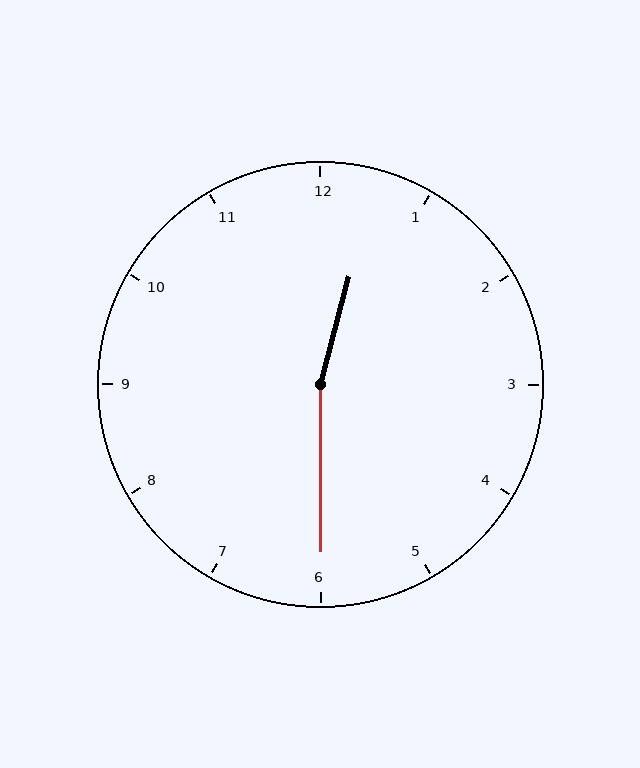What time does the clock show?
12:30.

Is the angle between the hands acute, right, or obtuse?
It is obtuse.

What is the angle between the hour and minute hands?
Approximately 165 degrees.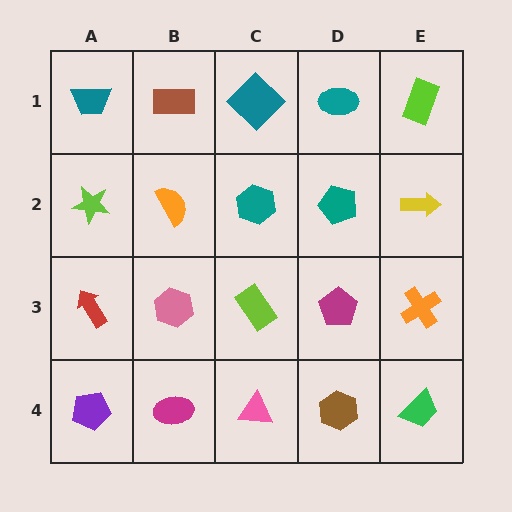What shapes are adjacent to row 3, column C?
A teal hexagon (row 2, column C), a pink triangle (row 4, column C), a pink hexagon (row 3, column B), a magenta pentagon (row 3, column D).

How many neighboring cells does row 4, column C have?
3.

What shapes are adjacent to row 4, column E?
An orange cross (row 3, column E), a brown hexagon (row 4, column D).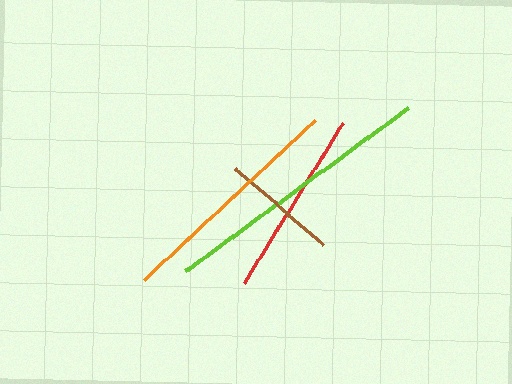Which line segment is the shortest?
The brown line is the shortest at approximately 117 pixels.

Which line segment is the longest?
The lime line is the longest at approximately 276 pixels.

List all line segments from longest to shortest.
From longest to shortest: lime, orange, red, brown.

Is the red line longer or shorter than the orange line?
The orange line is longer than the red line.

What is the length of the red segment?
The red segment is approximately 188 pixels long.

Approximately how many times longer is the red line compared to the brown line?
The red line is approximately 1.6 times the length of the brown line.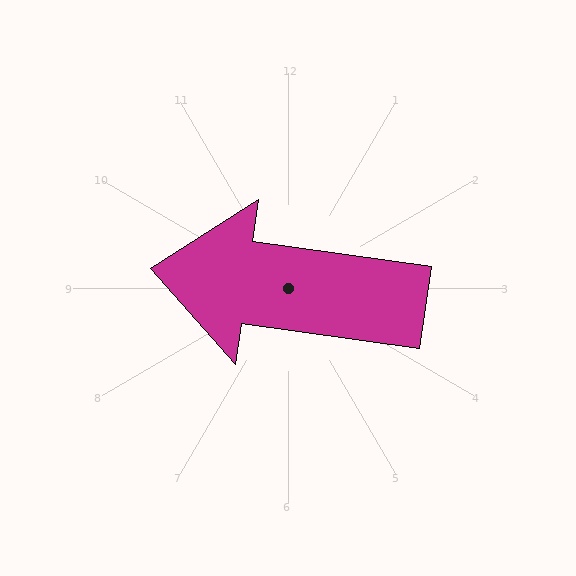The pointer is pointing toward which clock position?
Roughly 9 o'clock.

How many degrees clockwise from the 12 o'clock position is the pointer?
Approximately 278 degrees.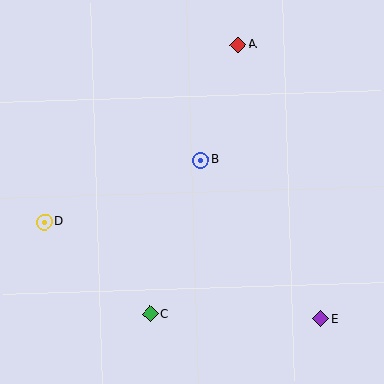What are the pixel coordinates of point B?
Point B is at (201, 160).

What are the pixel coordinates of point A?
Point A is at (238, 45).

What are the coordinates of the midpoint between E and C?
The midpoint between E and C is at (236, 317).